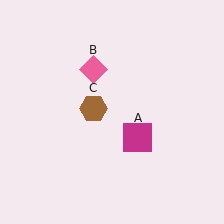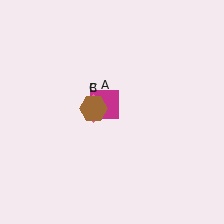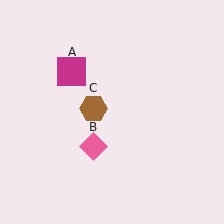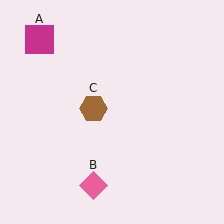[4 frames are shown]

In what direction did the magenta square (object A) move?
The magenta square (object A) moved up and to the left.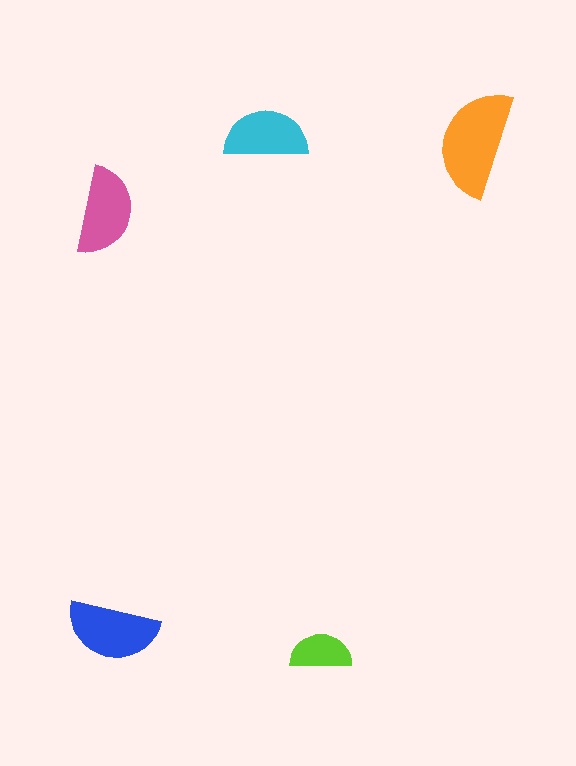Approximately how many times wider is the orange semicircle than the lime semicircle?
About 1.5 times wider.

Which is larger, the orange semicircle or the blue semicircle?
The orange one.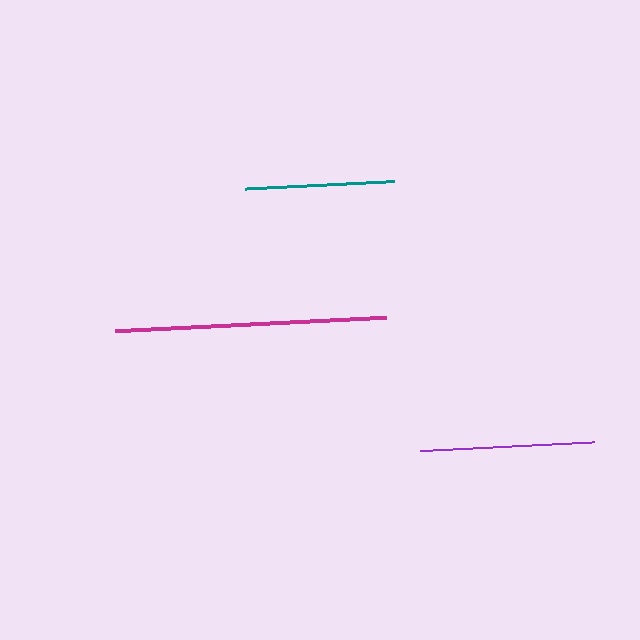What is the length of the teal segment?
The teal segment is approximately 148 pixels long.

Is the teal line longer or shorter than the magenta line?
The magenta line is longer than the teal line.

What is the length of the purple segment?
The purple segment is approximately 175 pixels long.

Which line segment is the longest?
The magenta line is the longest at approximately 271 pixels.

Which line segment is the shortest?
The teal line is the shortest at approximately 148 pixels.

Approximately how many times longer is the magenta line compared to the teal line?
The magenta line is approximately 1.8 times the length of the teal line.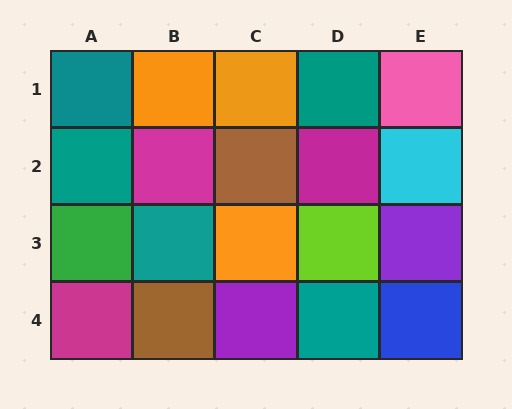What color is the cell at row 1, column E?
Pink.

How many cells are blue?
1 cell is blue.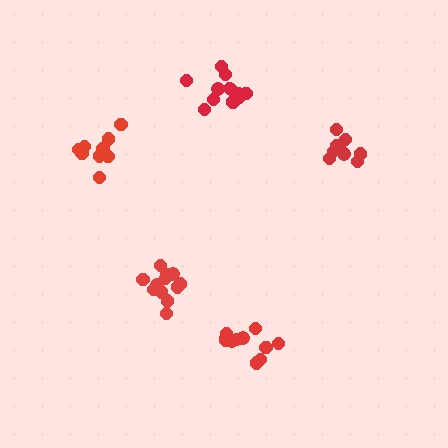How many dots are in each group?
Group 1: 9 dots, Group 2: 13 dots, Group 3: 14 dots, Group 4: 9 dots, Group 5: 12 dots (57 total).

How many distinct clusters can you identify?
There are 5 distinct clusters.